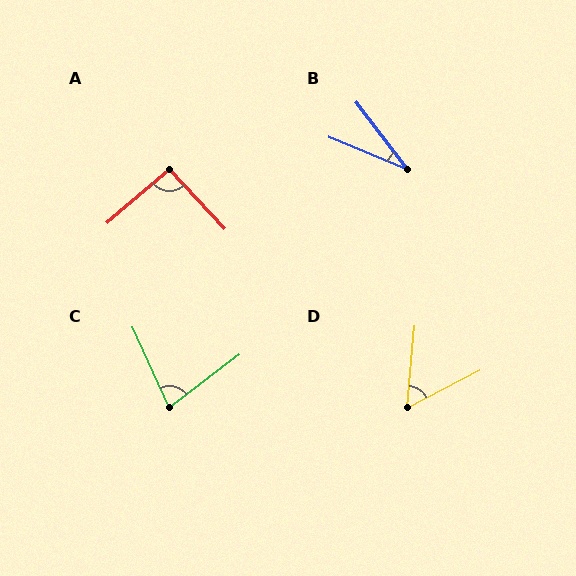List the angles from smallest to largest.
B (30°), D (57°), C (77°), A (92°).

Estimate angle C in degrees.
Approximately 77 degrees.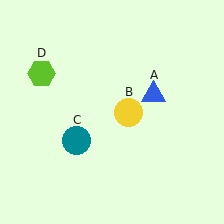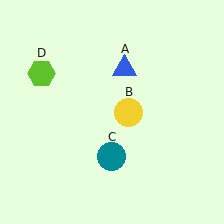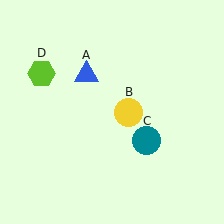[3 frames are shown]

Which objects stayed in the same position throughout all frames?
Yellow circle (object B) and lime hexagon (object D) remained stationary.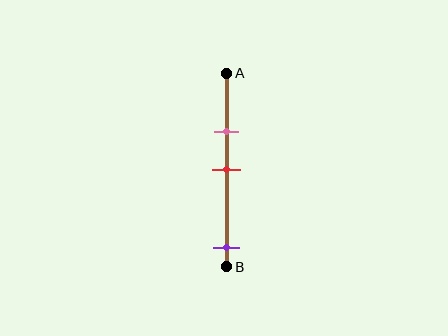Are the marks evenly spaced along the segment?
No, the marks are not evenly spaced.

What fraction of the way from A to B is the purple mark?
The purple mark is approximately 90% (0.9) of the way from A to B.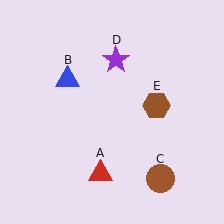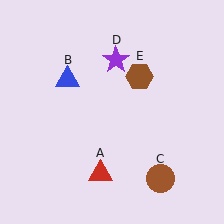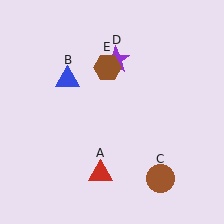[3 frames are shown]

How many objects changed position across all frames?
1 object changed position: brown hexagon (object E).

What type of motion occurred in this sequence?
The brown hexagon (object E) rotated counterclockwise around the center of the scene.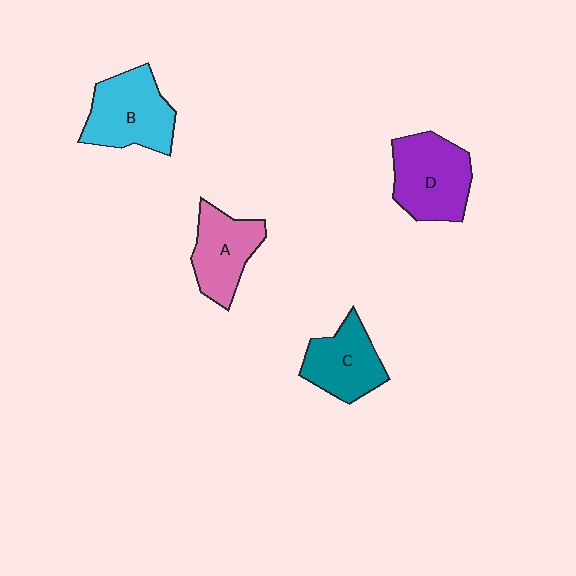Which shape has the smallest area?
Shape C (teal).